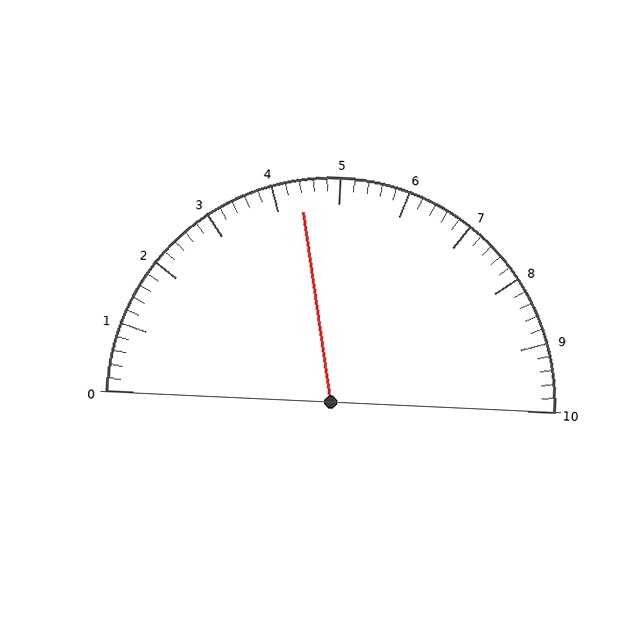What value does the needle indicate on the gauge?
The needle indicates approximately 4.4.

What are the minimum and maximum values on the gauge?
The gauge ranges from 0 to 10.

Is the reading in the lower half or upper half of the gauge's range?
The reading is in the lower half of the range (0 to 10).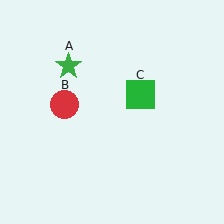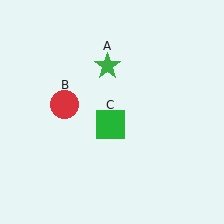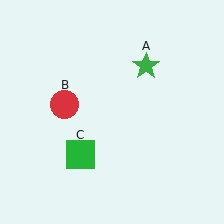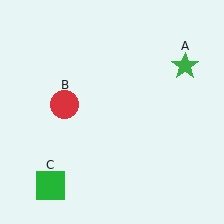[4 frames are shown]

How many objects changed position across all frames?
2 objects changed position: green star (object A), green square (object C).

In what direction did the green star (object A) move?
The green star (object A) moved right.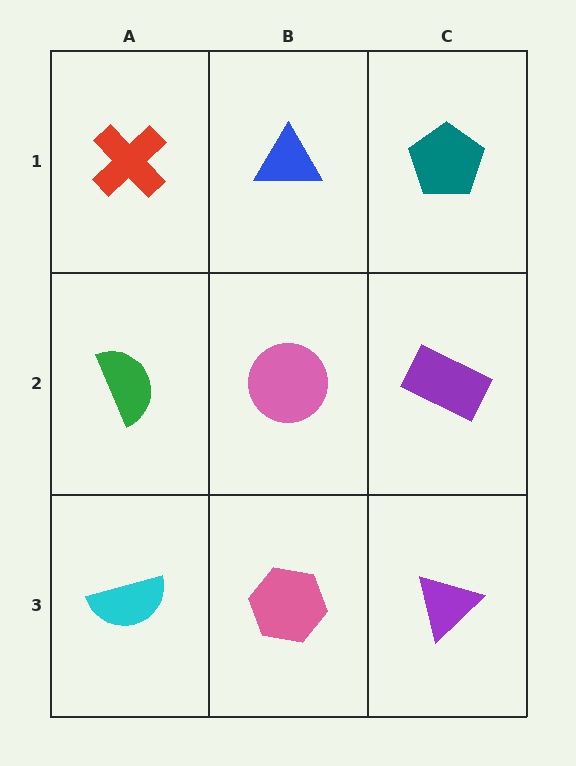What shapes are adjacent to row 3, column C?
A purple rectangle (row 2, column C), a pink hexagon (row 3, column B).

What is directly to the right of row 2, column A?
A pink circle.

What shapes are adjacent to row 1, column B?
A pink circle (row 2, column B), a red cross (row 1, column A), a teal pentagon (row 1, column C).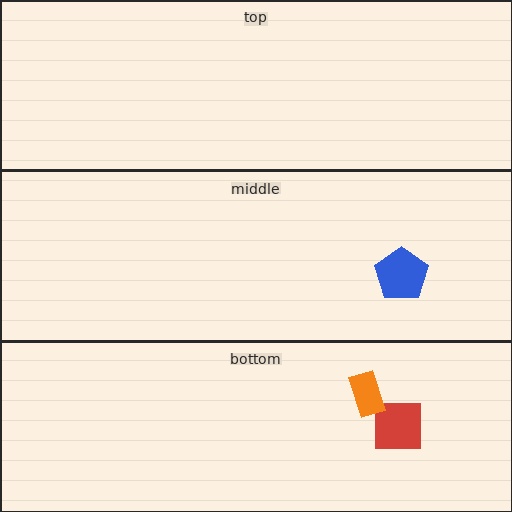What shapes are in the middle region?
The blue pentagon.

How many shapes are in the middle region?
1.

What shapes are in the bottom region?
The red square, the orange rectangle.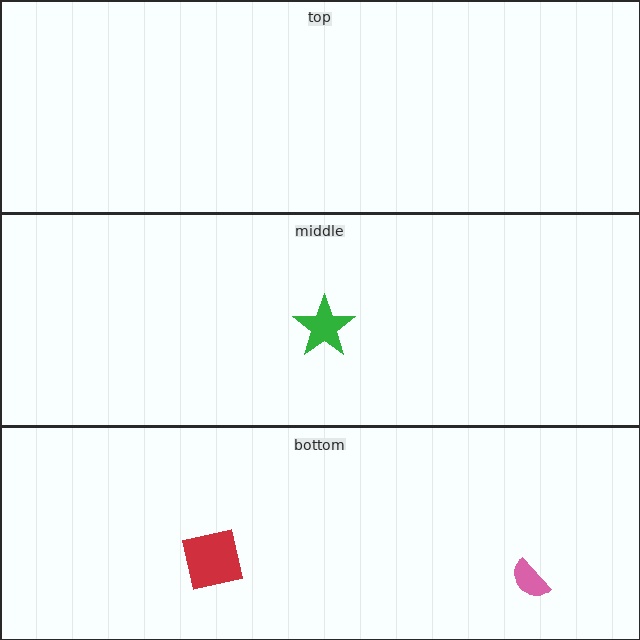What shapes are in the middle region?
The green star.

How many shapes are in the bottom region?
2.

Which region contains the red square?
The bottom region.